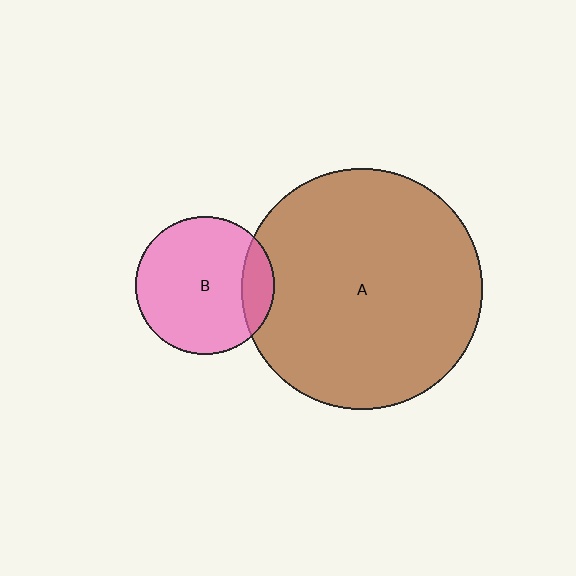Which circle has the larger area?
Circle A (brown).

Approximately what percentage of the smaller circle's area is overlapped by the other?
Approximately 15%.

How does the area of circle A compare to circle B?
Approximately 3.0 times.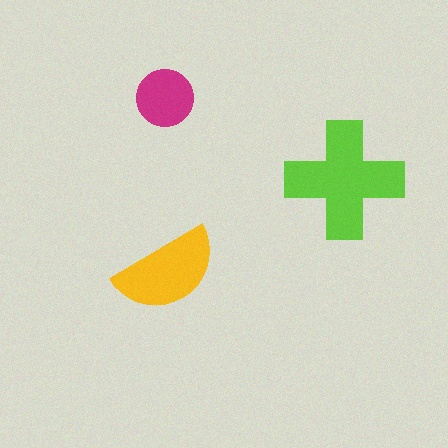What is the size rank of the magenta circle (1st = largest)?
3rd.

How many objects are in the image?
There are 3 objects in the image.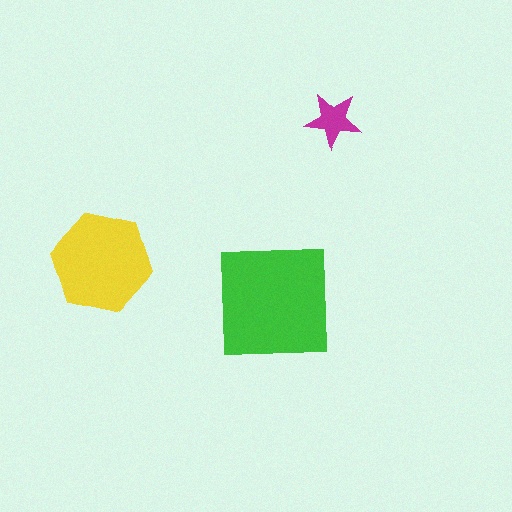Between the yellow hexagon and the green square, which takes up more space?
The green square.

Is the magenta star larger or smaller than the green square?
Smaller.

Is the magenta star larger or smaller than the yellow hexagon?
Smaller.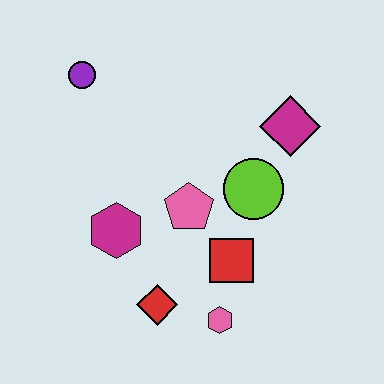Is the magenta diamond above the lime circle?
Yes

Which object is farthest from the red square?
The purple circle is farthest from the red square.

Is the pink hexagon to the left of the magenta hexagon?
No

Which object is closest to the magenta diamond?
The lime circle is closest to the magenta diamond.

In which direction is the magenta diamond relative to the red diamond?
The magenta diamond is above the red diamond.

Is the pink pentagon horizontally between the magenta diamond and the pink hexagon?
No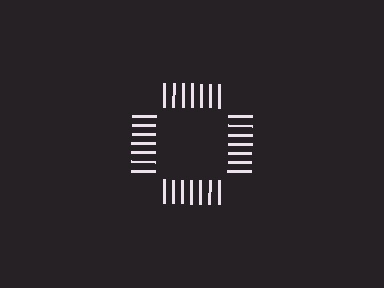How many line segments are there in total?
28 — 7 along each of the 4 edges.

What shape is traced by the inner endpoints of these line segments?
An illusory square — the line segments terminate on its edges but no continuous stroke is drawn.